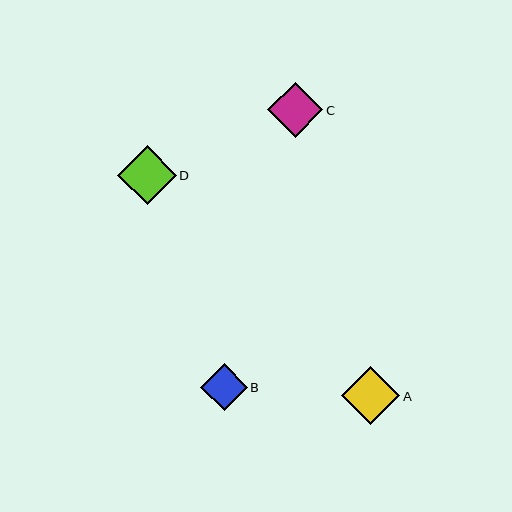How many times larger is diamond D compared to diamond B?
Diamond D is approximately 1.3 times the size of diamond B.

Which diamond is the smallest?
Diamond B is the smallest with a size of approximately 46 pixels.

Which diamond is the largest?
Diamond D is the largest with a size of approximately 58 pixels.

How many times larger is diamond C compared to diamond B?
Diamond C is approximately 1.2 times the size of diamond B.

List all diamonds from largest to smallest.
From largest to smallest: D, A, C, B.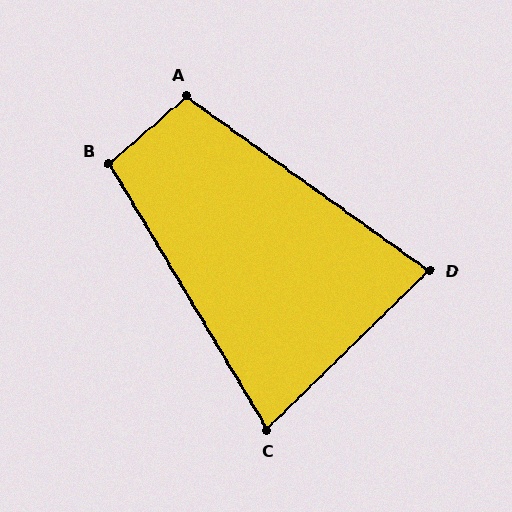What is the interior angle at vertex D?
Approximately 80 degrees (acute).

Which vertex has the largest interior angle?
A, at approximately 104 degrees.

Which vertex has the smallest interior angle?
C, at approximately 76 degrees.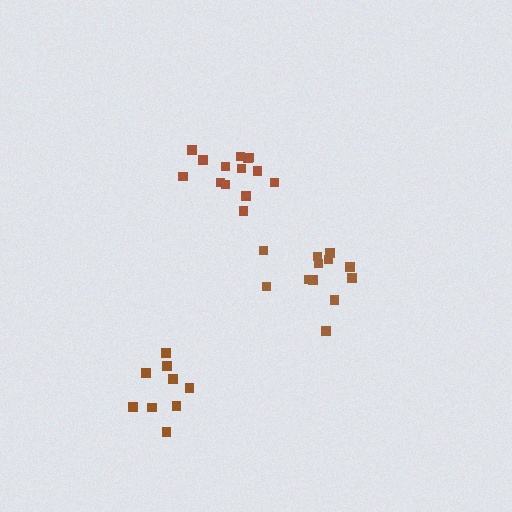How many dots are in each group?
Group 1: 14 dots, Group 2: 12 dots, Group 3: 9 dots (35 total).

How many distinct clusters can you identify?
There are 3 distinct clusters.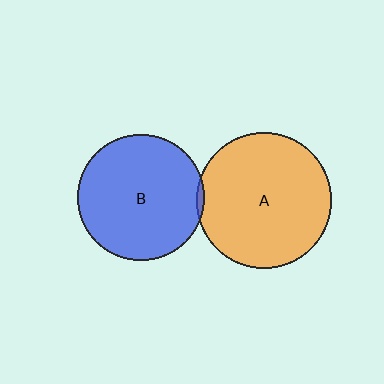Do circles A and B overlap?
Yes.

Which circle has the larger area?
Circle A (orange).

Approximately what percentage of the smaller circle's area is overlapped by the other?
Approximately 5%.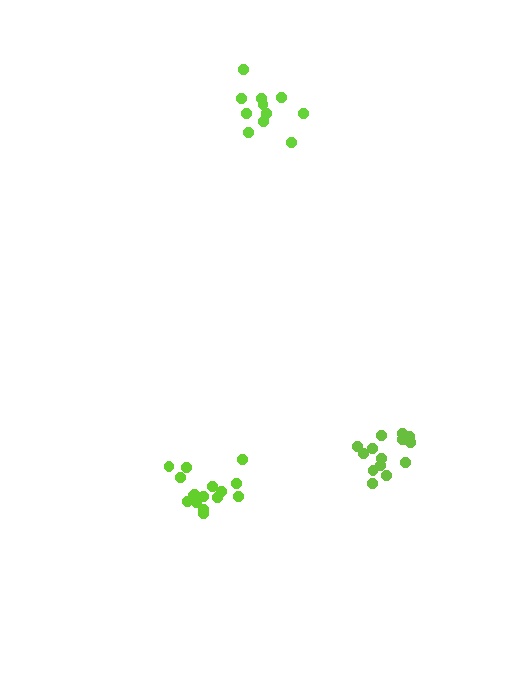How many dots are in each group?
Group 1: 16 dots, Group 2: 14 dots, Group 3: 11 dots (41 total).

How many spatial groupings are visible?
There are 3 spatial groupings.